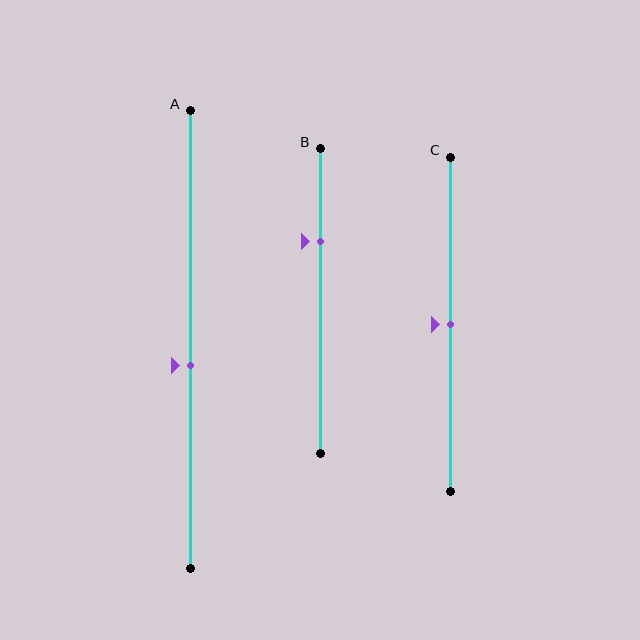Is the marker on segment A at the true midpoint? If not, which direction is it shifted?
No, the marker on segment A is shifted downward by about 6% of the segment length.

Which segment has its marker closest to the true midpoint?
Segment C has its marker closest to the true midpoint.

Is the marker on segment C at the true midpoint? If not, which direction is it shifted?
Yes, the marker on segment C is at the true midpoint.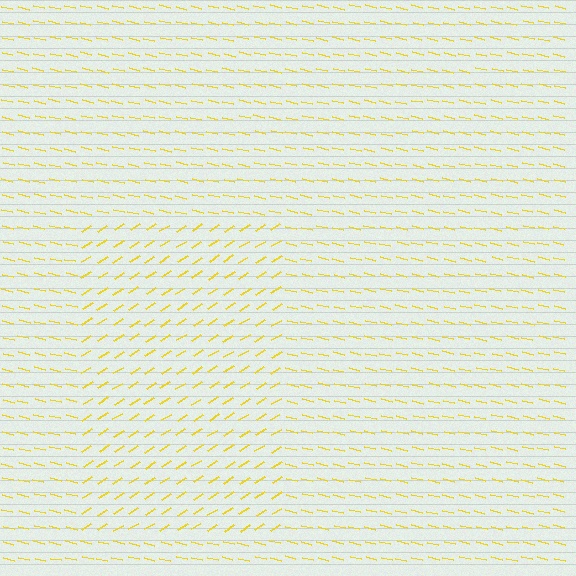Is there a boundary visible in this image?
Yes, there is a texture boundary formed by a change in line orientation.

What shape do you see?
I see a rectangle.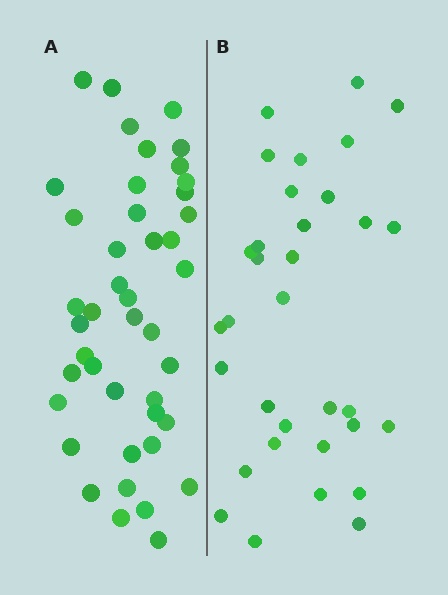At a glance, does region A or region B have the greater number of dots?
Region A (the left region) has more dots.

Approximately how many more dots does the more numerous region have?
Region A has roughly 10 or so more dots than region B.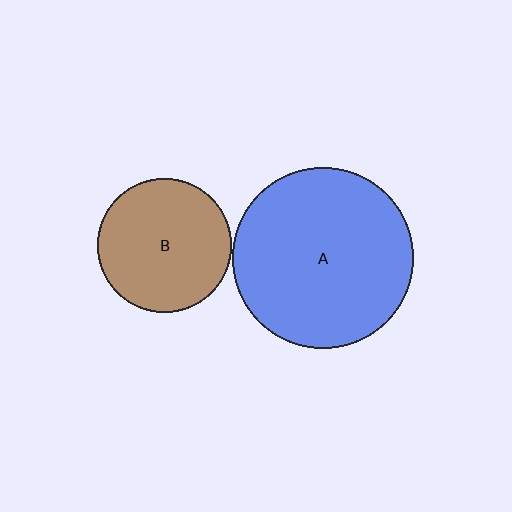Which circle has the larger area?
Circle A (blue).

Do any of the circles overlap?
No, none of the circles overlap.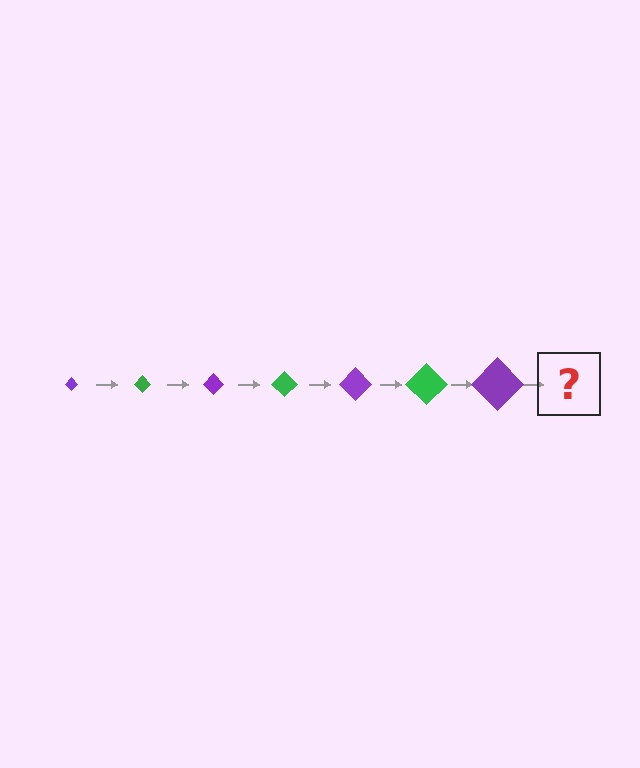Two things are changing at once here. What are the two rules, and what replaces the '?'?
The two rules are that the diamond grows larger each step and the color cycles through purple and green. The '?' should be a green diamond, larger than the previous one.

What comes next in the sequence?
The next element should be a green diamond, larger than the previous one.